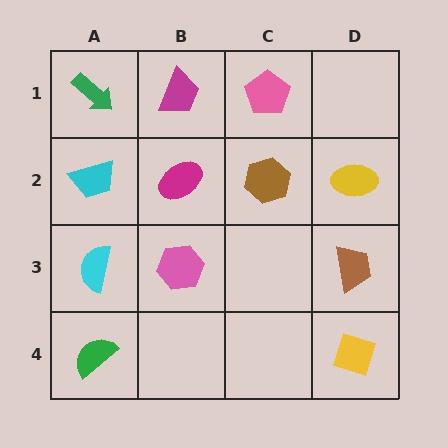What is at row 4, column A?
A green semicircle.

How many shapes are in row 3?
3 shapes.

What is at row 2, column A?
A cyan trapezoid.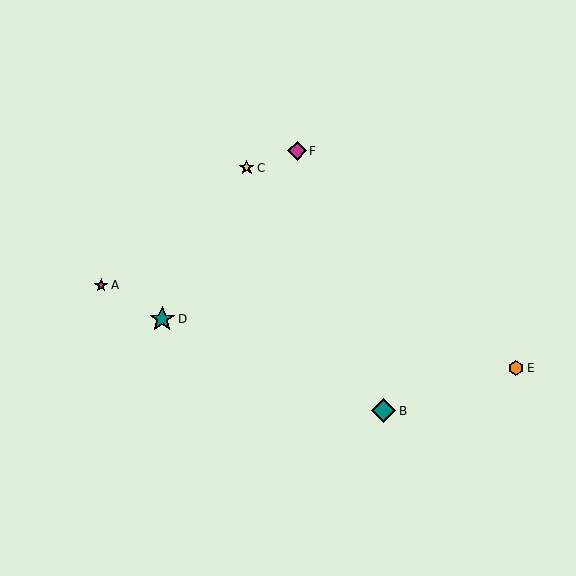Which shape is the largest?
The teal star (labeled D) is the largest.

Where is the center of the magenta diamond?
The center of the magenta diamond is at (297, 151).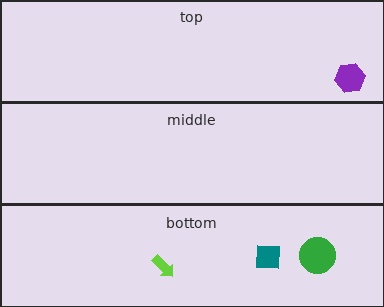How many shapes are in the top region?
1.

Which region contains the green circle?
The bottom region.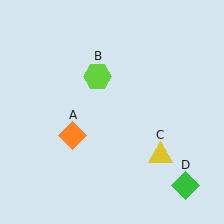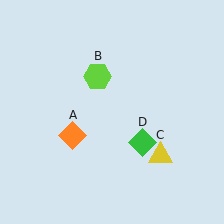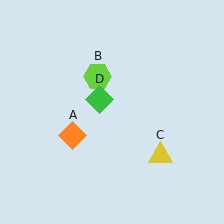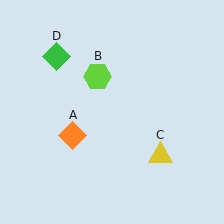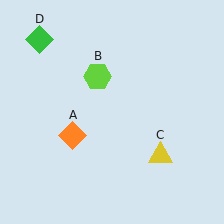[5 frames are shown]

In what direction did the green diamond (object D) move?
The green diamond (object D) moved up and to the left.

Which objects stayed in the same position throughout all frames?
Orange diamond (object A) and lime hexagon (object B) and yellow triangle (object C) remained stationary.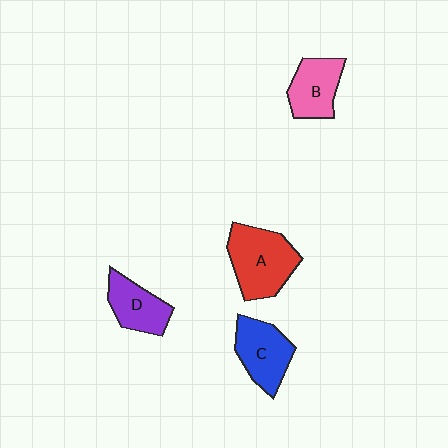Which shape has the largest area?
Shape A (red).